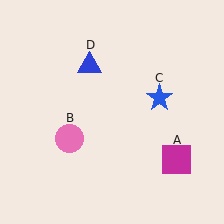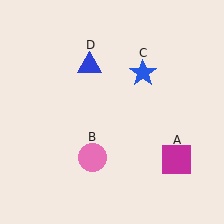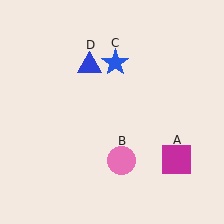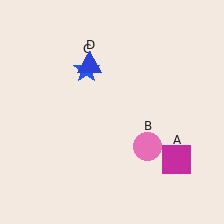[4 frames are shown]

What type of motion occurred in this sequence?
The pink circle (object B), blue star (object C) rotated counterclockwise around the center of the scene.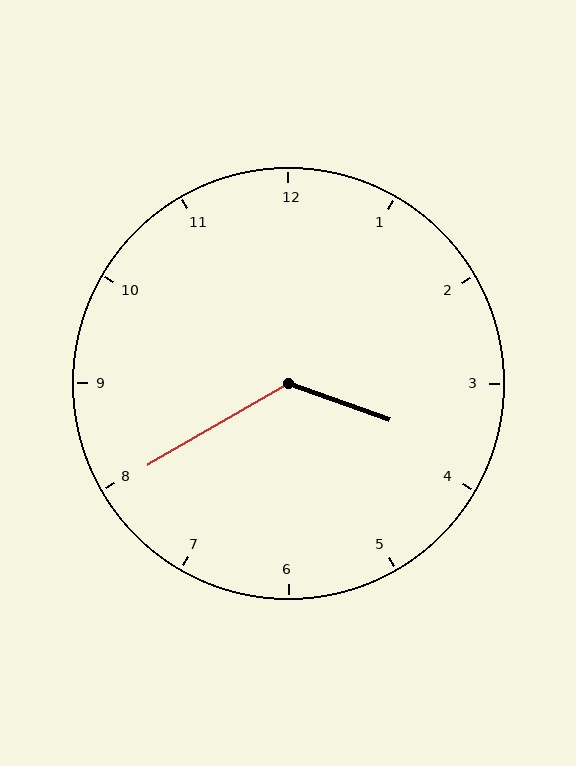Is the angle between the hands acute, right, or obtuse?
It is obtuse.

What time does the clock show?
3:40.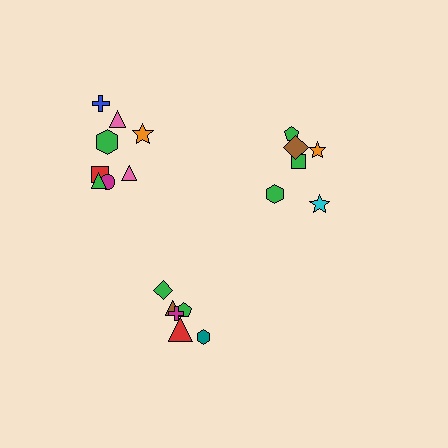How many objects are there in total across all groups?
There are 20 objects.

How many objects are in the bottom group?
There are 6 objects.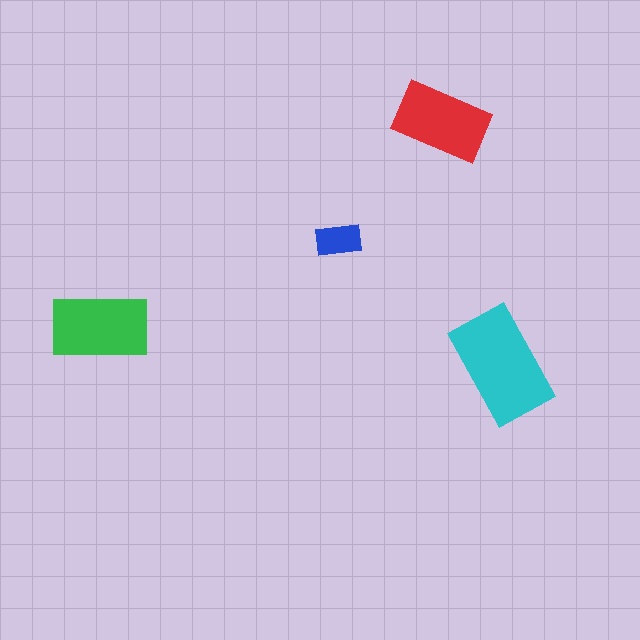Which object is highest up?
The red rectangle is topmost.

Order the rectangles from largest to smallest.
the cyan one, the green one, the red one, the blue one.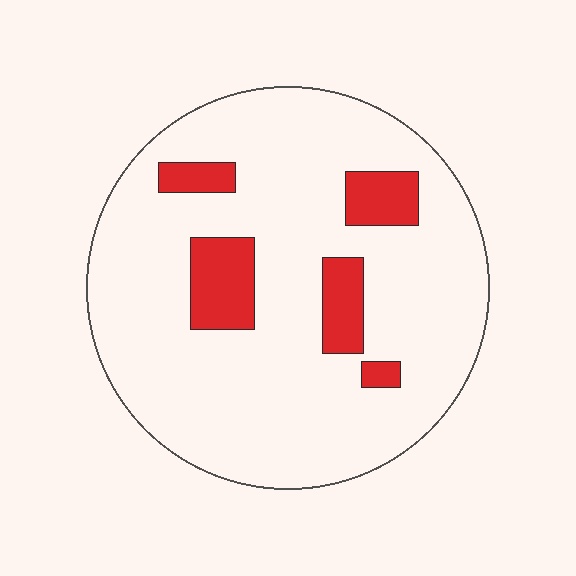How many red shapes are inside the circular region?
5.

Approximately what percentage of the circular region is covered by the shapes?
Approximately 15%.